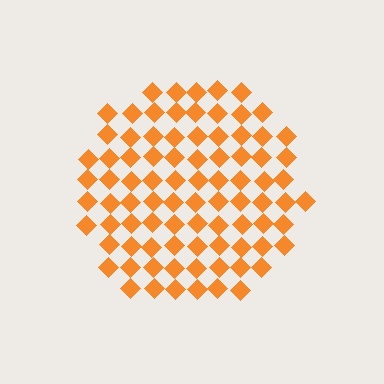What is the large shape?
The large shape is a circle.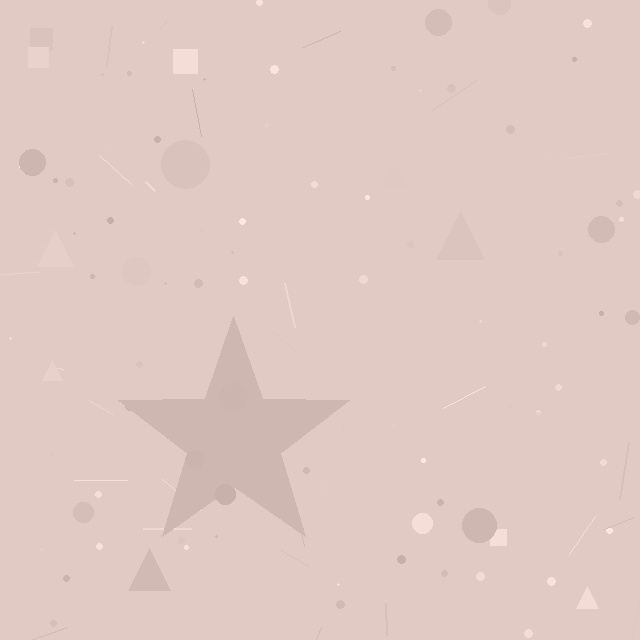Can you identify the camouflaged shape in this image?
The camouflaged shape is a star.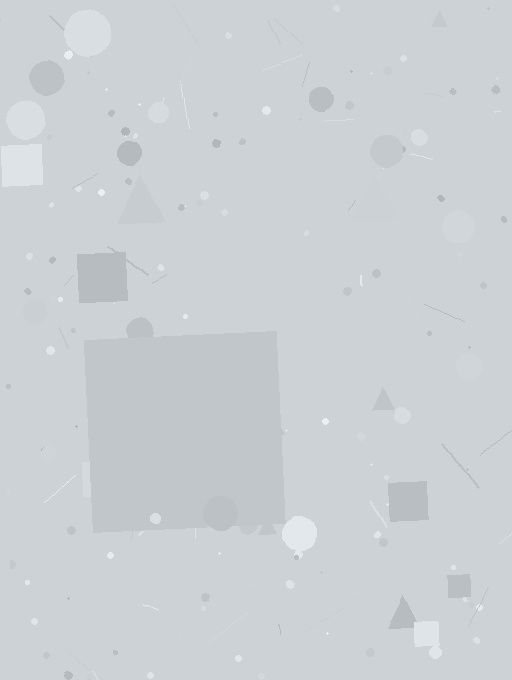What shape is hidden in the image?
A square is hidden in the image.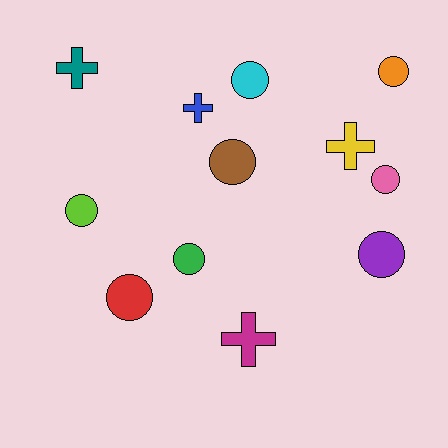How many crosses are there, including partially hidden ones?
There are 4 crosses.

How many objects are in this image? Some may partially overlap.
There are 12 objects.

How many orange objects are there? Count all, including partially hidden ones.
There is 1 orange object.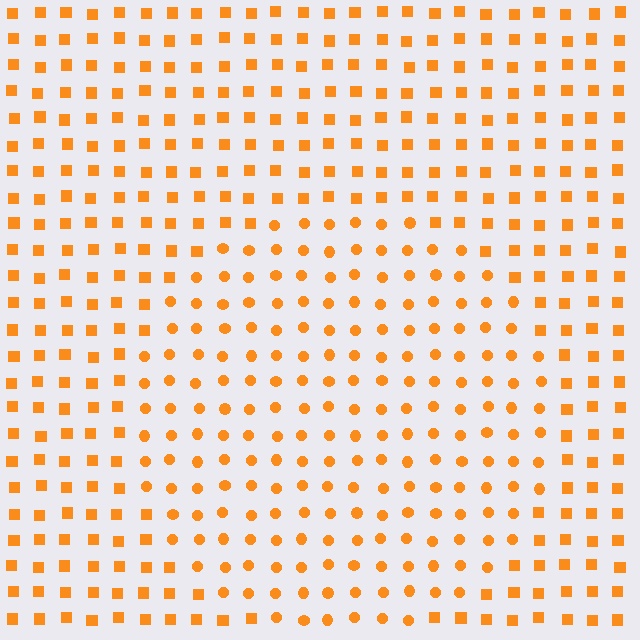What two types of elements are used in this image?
The image uses circles inside the circle region and squares outside it.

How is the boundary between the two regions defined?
The boundary is defined by a change in element shape: circles inside vs. squares outside. All elements share the same color and spacing.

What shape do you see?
I see a circle.